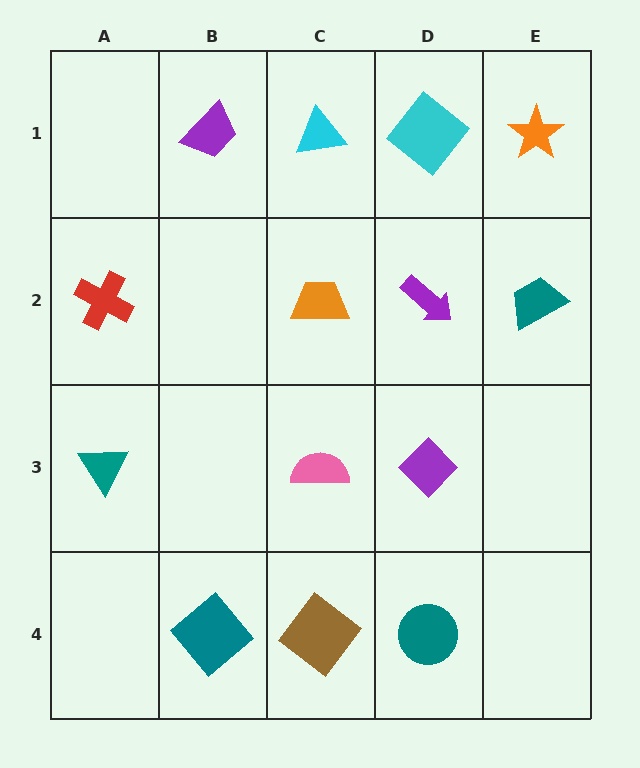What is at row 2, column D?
A purple arrow.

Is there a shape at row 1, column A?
No, that cell is empty.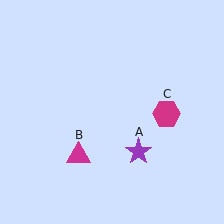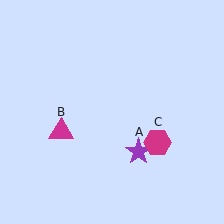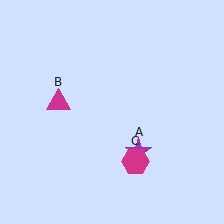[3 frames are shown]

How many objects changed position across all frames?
2 objects changed position: magenta triangle (object B), magenta hexagon (object C).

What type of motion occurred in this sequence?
The magenta triangle (object B), magenta hexagon (object C) rotated clockwise around the center of the scene.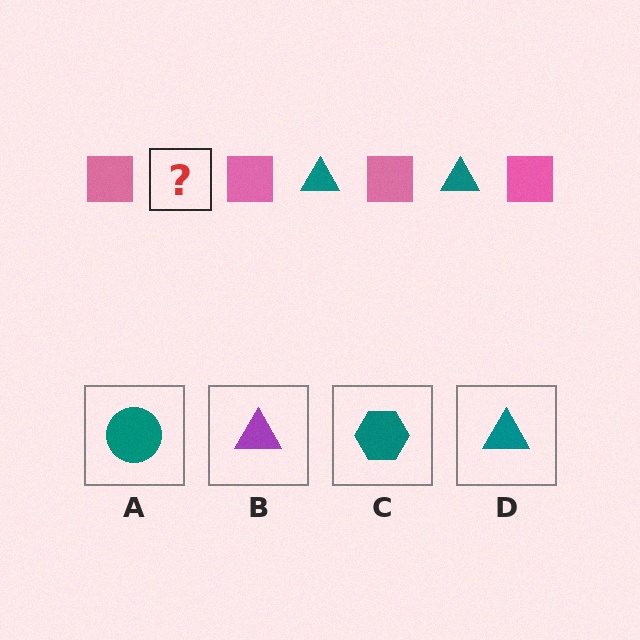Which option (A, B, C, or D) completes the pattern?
D.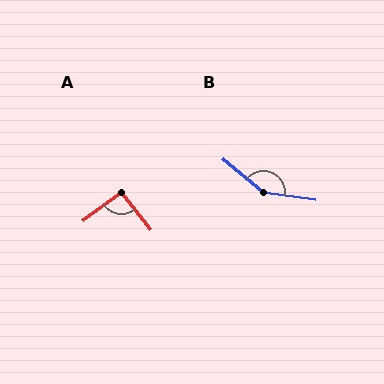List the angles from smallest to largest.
A (92°), B (148°).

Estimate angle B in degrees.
Approximately 148 degrees.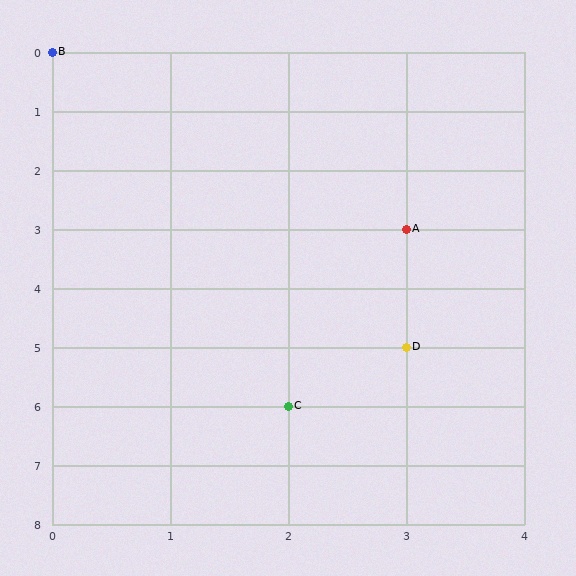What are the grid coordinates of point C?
Point C is at grid coordinates (2, 6).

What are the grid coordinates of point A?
Point A is at grid coordinates (3, 3).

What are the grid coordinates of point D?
Point D is at grid coordinates (3, 5).